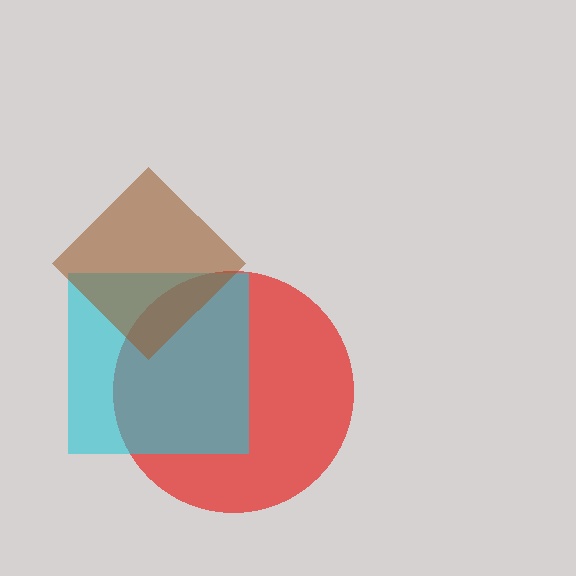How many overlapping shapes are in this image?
There are 3 overlapping shapes in the image.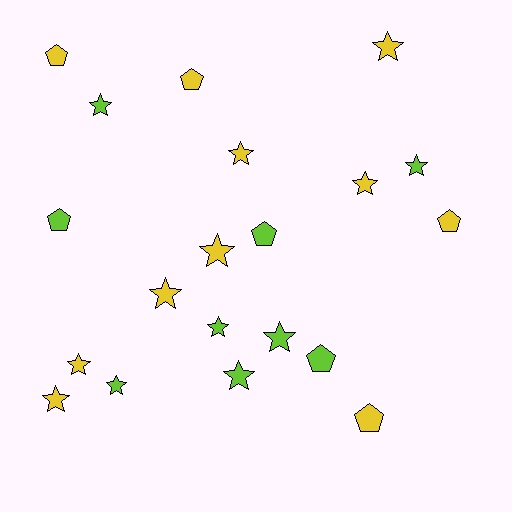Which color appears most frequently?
Yellow, with 11 objects.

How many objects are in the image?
There are 20 objects.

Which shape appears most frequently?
Star, with 13 objects.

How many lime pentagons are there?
There are 3 lime pentagons.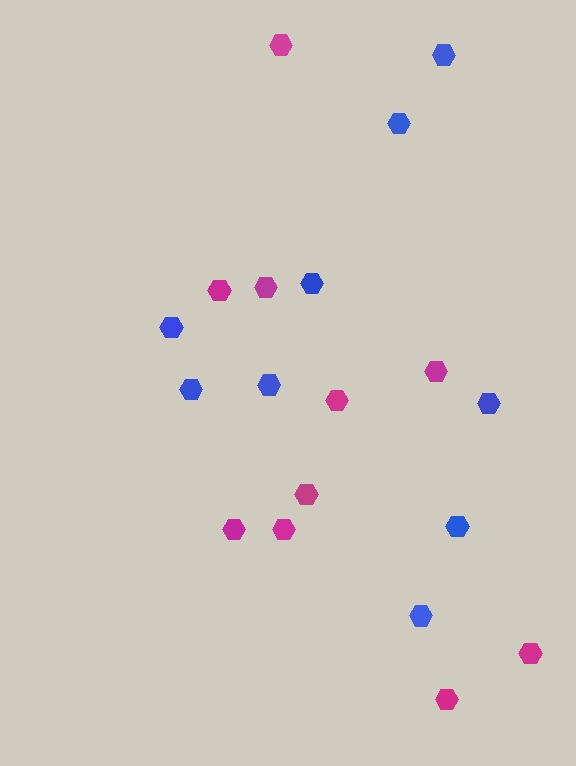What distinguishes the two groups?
There are 2 groups: one group of magenta hexagons (10) and one group of blue hexagons (9).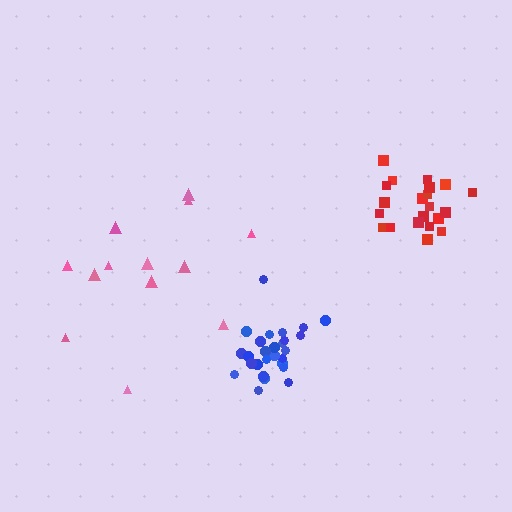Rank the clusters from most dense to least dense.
blue, red, pink.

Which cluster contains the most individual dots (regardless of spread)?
Blue (27).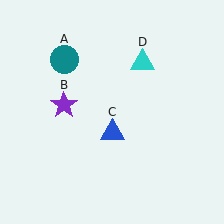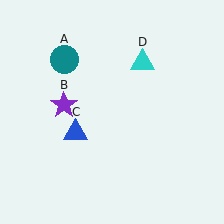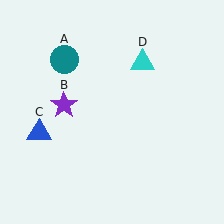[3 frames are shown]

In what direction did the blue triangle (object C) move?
The blue triangle (object C) moved left.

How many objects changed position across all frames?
1 object changed position: blue triangle (object C).